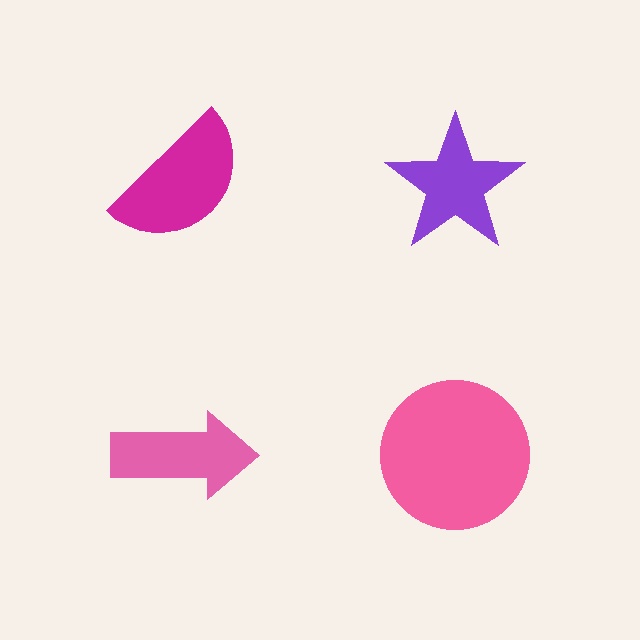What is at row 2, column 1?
A pink arrow.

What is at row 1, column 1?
A magenta semicircle.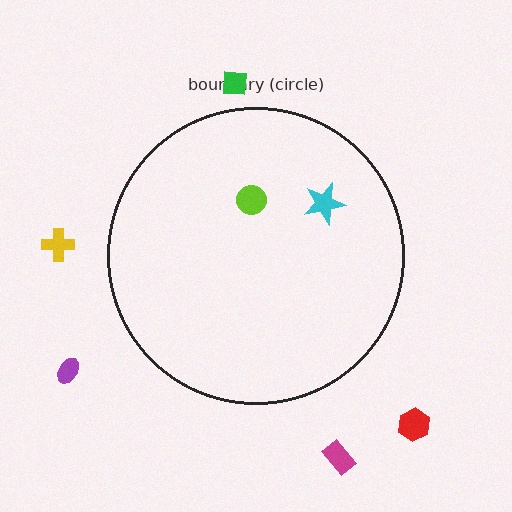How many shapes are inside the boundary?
2 inside, 5 outside.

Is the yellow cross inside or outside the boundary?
Outside.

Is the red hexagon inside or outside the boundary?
Outside.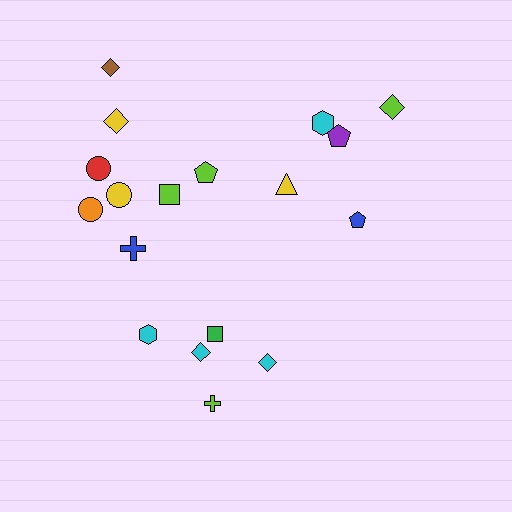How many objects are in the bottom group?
There are 5 objects.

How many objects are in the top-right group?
There are 5 objects.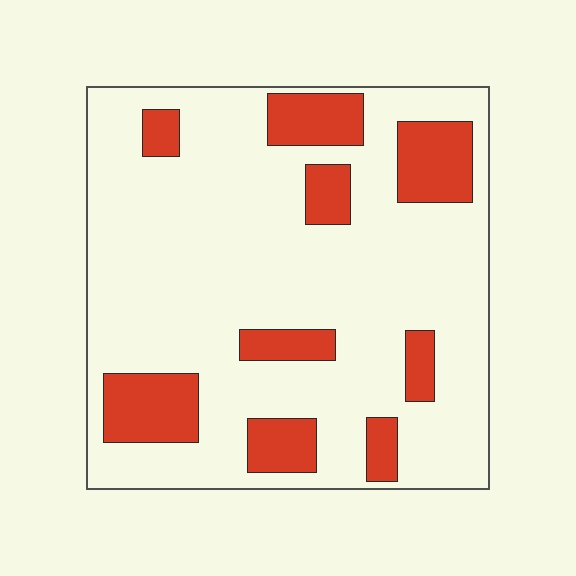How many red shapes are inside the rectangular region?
9.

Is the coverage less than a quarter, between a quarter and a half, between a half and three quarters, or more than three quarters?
Less than a quarter.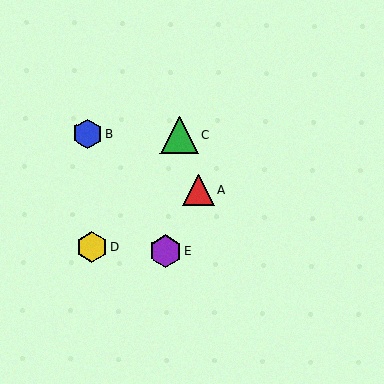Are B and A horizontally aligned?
No, B is at y≈134 and A is at y≈190.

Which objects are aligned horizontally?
Objects B, C are aligned horizontally.